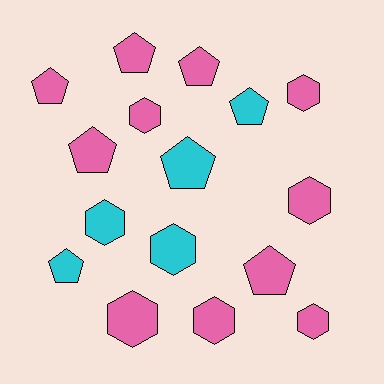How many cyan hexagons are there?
There are 2 cyan hexagons.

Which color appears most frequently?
Pink, with 11 objects.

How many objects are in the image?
There are 16 objects.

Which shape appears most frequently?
Pentagon, with 8 objects.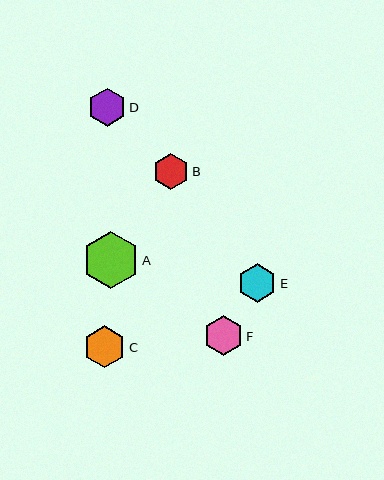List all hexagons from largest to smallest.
From largest to smallest: A, C, F, E, D, B.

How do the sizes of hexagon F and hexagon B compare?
Hexagon F and hexagon B are approximately the same size.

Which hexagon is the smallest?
Hexagon B is the smallest with a size of approximately 36 pixels.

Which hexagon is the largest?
Hexagon A is the largest with a size of approximately 57 pixels.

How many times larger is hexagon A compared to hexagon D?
Hexagon A is approximately 1.5 times the size of hexagon D.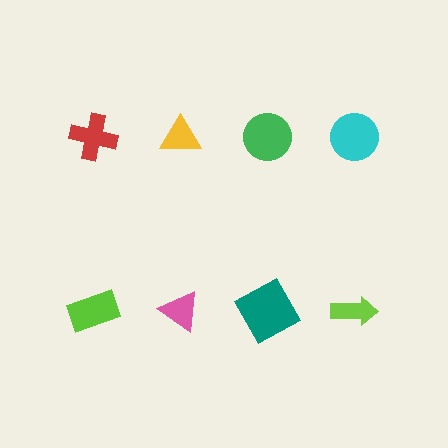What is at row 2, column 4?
A lime arrow.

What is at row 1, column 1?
A red cross.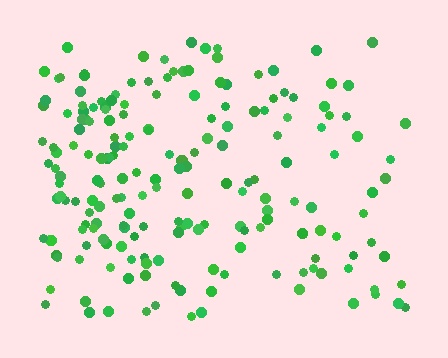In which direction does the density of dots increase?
From right to left, with the left side densest.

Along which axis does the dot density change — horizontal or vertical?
Horizontal.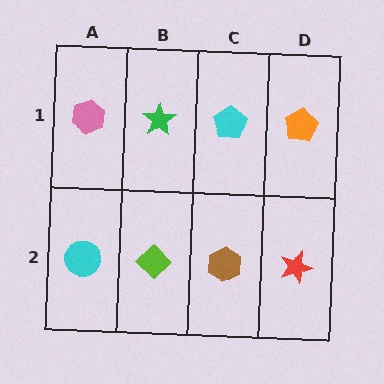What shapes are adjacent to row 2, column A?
A pink hexagon (row 1, column A), a lime diamond (row 2, column B).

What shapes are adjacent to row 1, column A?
A cyan circle (row 2, column A), a green star (row 1, column B).